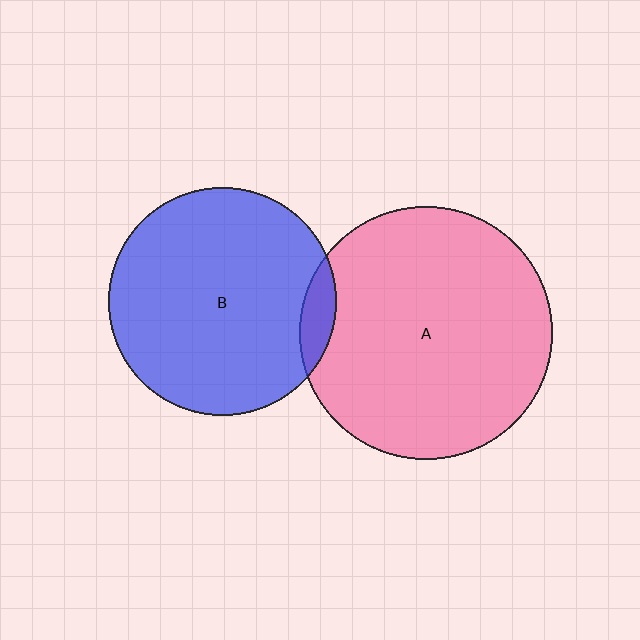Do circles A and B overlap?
Yes.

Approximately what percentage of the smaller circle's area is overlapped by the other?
Approximately 5%.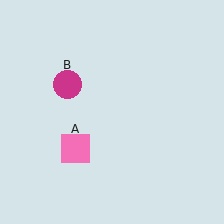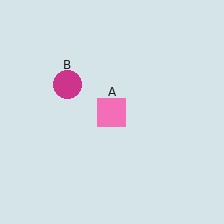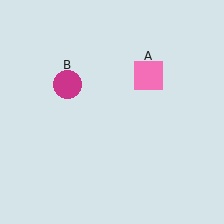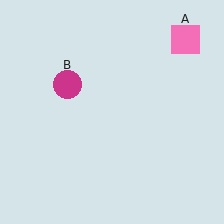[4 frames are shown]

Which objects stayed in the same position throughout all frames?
Magenta circle (object B) remained stationary.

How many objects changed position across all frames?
1 object changed position: pink square (object A).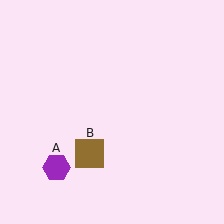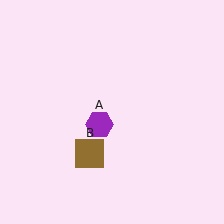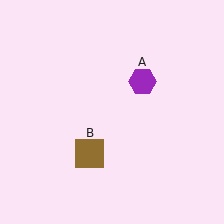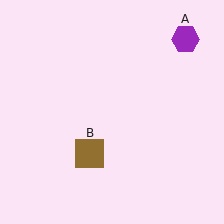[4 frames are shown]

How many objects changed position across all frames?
1 object changed position: purple hexagon (object A).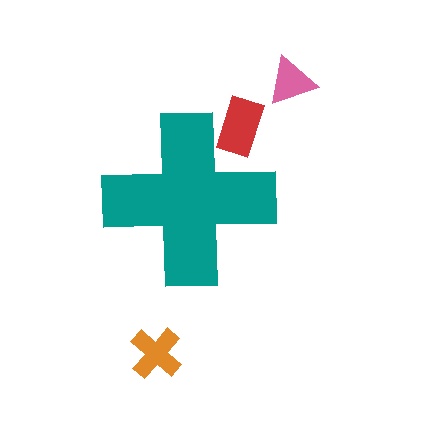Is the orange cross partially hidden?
No, the orange cross is fully visible.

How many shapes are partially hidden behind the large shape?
1 shape is partially hidden.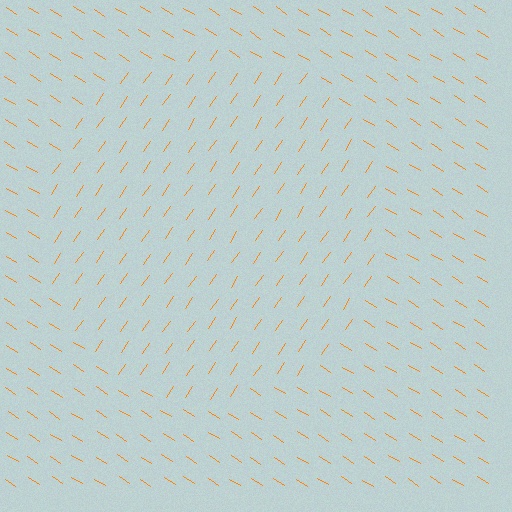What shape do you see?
I see a circle.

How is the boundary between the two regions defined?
The boundary is defined purely by a change in line orientation (approximately 88 degrees difference). All lines are the same color and thickness.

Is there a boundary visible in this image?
Yes, there is a texture boundary formed by a change in line orientation.